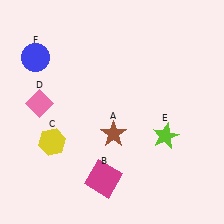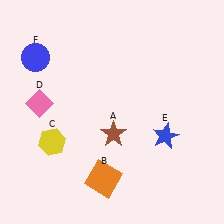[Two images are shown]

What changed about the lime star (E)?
In Image 1, E is lime. In Image 2, it changed to blue.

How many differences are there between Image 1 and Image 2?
There are 2 differences between the two images.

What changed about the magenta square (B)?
In Image 1, B is magenta. In Image 2, it changed to orange.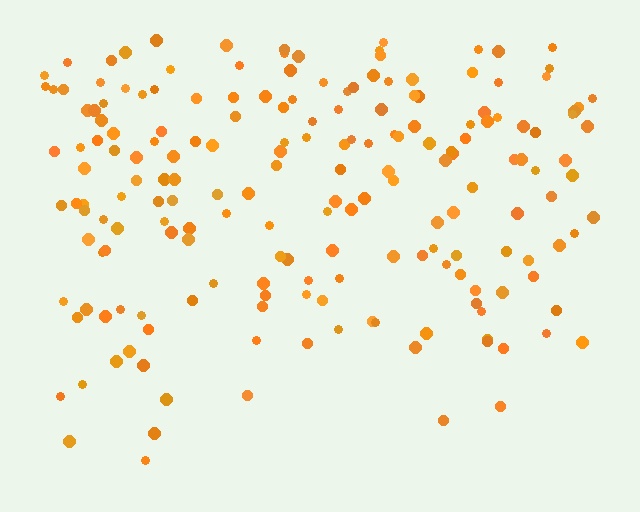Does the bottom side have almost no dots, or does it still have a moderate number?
Still a moderate number, just noticeably fewer than the top.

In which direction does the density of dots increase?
From bottom to top, with the top side densest.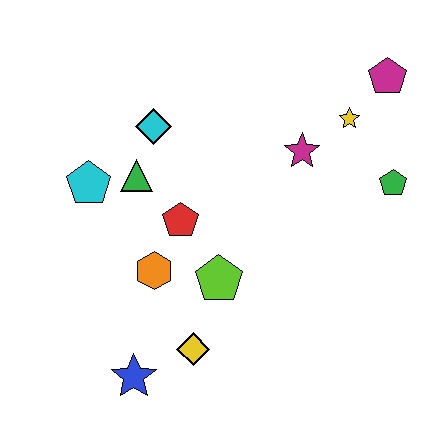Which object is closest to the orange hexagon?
The red pentagon is closest to the orange hexagon.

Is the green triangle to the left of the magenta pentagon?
Yes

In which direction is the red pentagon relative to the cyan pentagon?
The red pentagon is to the right of the cyan pentagon.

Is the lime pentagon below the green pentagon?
Yes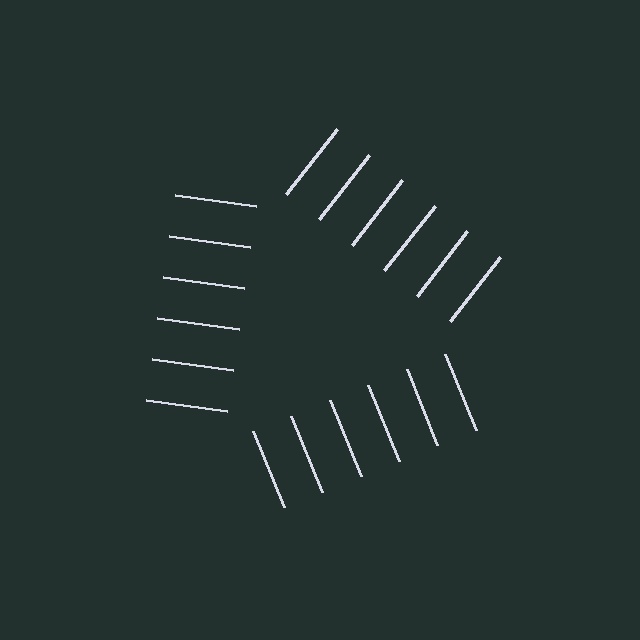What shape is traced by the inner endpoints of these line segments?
An illusory triangle — the line segments terminate on its edges but no continuous stroke is drawn.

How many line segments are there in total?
18 — 6 along each of the 3 edges.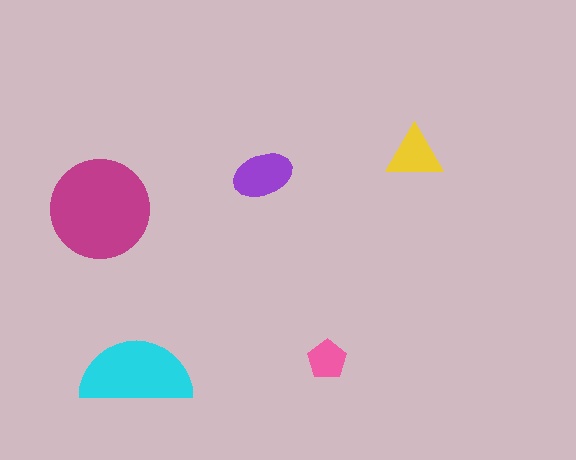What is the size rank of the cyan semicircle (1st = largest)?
2nd.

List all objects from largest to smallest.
The magenta circle, the cyan semicircle, the purple ellipse, the yellow triangle, the pink pentagon.